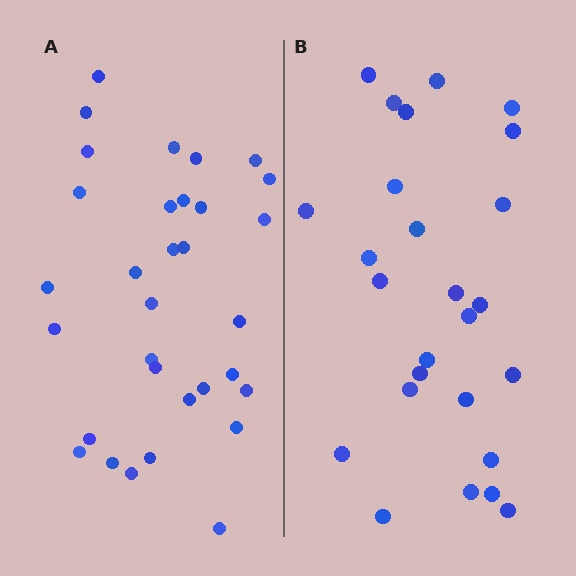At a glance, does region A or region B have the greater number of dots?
Region A (the left region) has more dots.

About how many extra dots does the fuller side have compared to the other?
Region A has about 6 more dots than region B.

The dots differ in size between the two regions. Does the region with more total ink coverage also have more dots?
No. Region B has more total ink coverage because its dots are larger, but region A actually contains more individual dots. Total area can be misleading — the number of items is what matters here.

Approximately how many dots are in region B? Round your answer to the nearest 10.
About 30 dots. (The exact count is 26, which rounds to 30.)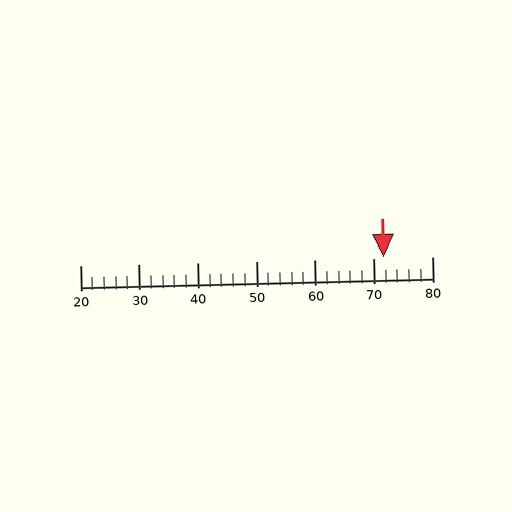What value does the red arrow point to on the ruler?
The red arrow points to approximately 72.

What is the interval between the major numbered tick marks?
The major tick marks are spaced 10 units apart.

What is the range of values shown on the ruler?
The ruler shows values from 20 to 80.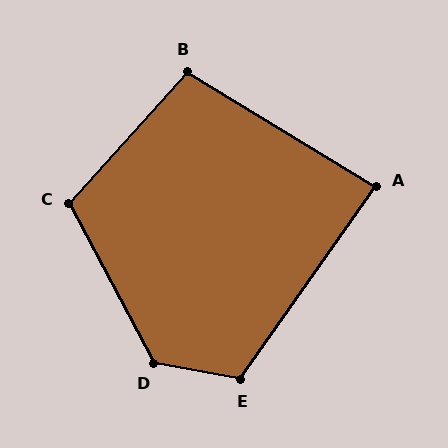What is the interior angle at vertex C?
Approximately 110 degrees (obtuse).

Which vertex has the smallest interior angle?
A, at approximately 86 degrees.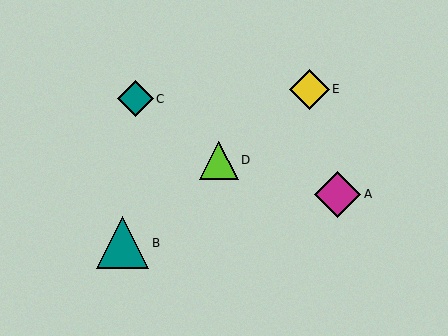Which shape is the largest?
The teal triangle (labeled B) is the largest.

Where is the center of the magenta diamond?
The center of the magenta diamond is at (337, 194).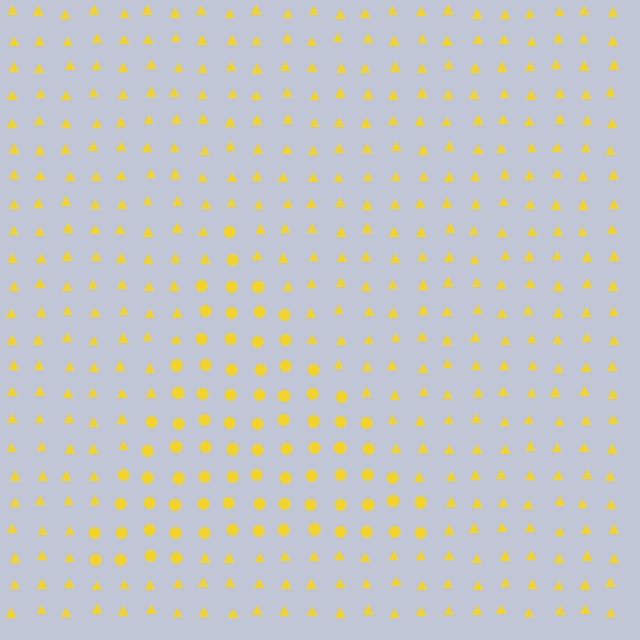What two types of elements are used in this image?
The image uses circles inside the triangle region and triangles outside it.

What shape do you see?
I see a triangle.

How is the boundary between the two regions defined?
The boundary is defined by a change in element shape: circles inside vs. triangles outside. All elements share the same color and spacing.